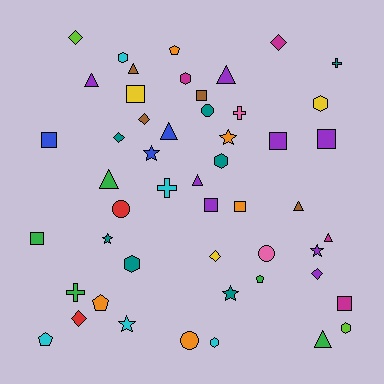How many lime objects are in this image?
There are 2 lime objects.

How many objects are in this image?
There are 50 objects.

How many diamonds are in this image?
There are 7 diamonds.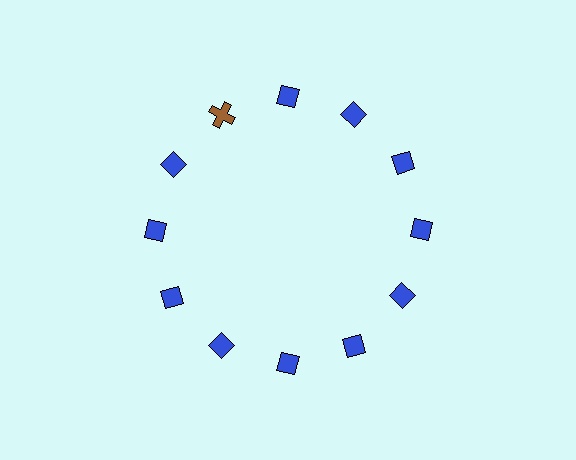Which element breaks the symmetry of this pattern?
The brown cross at roughly the 11 o'clock position breaks the symmetry. All other shapes are blue diamonds.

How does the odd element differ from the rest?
It differs in both color (brown instead of blue) and shape (cross instead of diamond).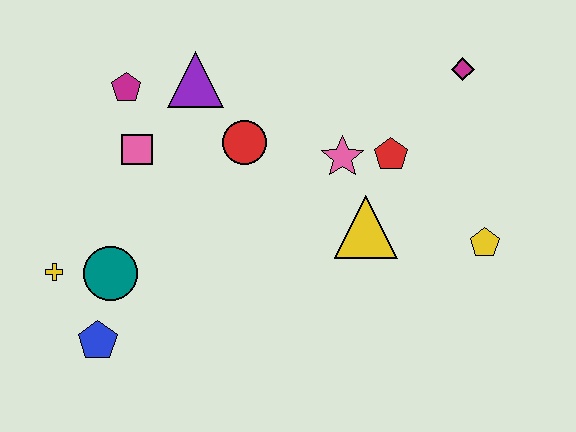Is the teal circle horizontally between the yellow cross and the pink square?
Yes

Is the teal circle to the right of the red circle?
No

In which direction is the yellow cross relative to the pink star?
The yellow cross is to the left of the pink star.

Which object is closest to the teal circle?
The yellow cross is closest to the teal circle.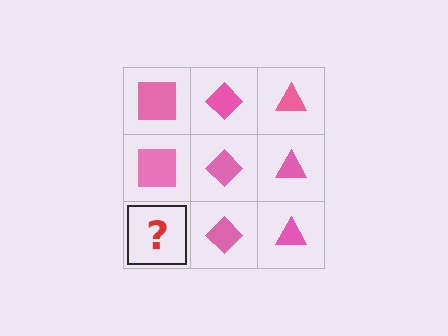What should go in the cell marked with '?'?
The missing cell should contain a pink square.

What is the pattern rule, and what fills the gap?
The rule is that each column has a consistent shape. The gap should be filled with a pink square.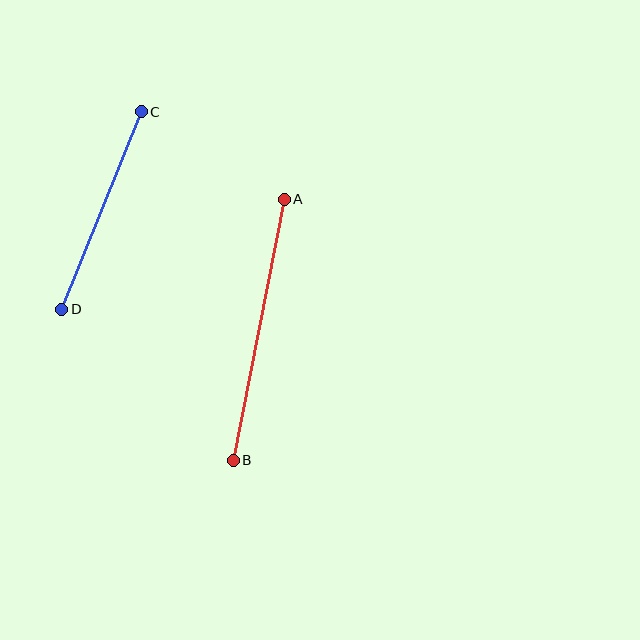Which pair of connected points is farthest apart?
Points A and B are farthest apart.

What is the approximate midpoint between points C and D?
The midpoint is at approximately (102, 210) pixels.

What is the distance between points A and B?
The distance is approximately 265 pixels.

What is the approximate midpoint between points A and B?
The midpoint is at approximately (259, 330) pixels.